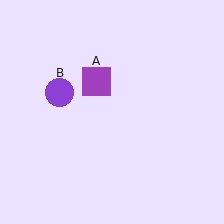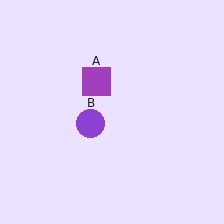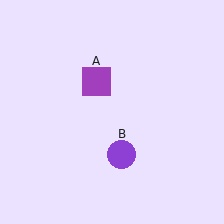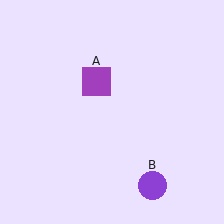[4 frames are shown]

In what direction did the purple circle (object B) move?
The purple circle (object B) moved down and to the right.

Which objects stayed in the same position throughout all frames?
Purple square (object A) remained stationary.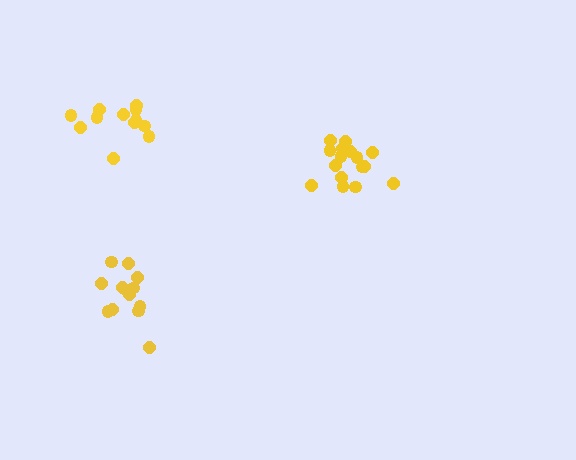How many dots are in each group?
Group 1: 12 dots, Group 2: 16 dots, Group 3: 13 dots (41 total).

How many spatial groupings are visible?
There are 3 spatial groupings.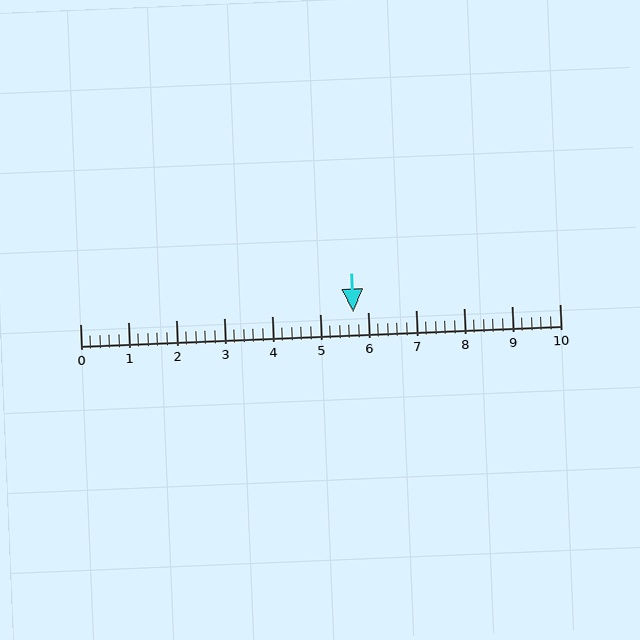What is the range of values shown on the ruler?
The ruler shows values from 0 to 10.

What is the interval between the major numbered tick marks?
The major tick marks are spaced 1 units apart.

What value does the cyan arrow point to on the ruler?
The cyan arrow points to approximately 5.7.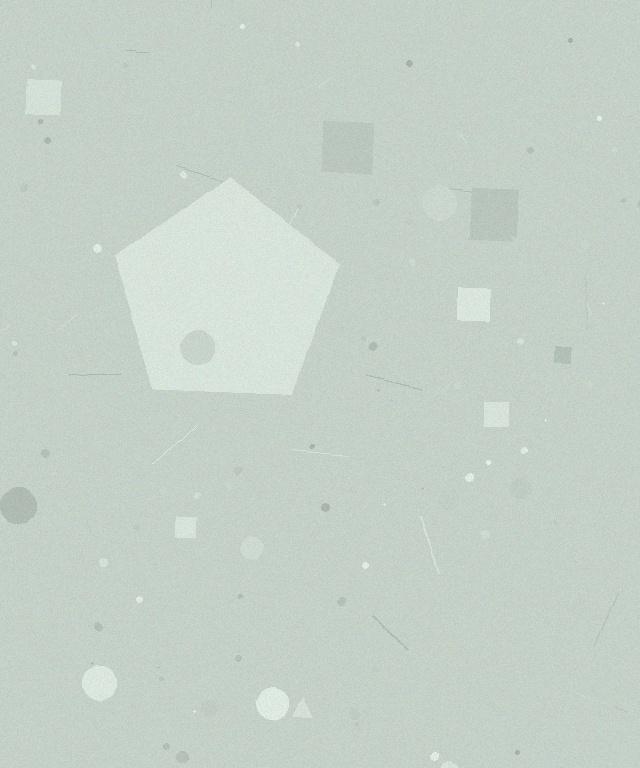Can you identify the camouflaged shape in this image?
The camouflaged shape is a pentagon.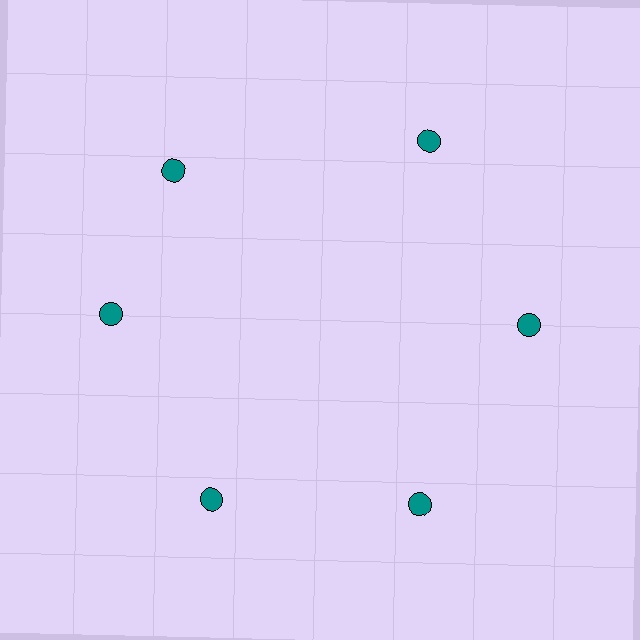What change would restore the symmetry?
The symmetry would be restored by rotating it back into even spacing with its neighbors so that all 6 circles sit at equal angles and equal distance from the center.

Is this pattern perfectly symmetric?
No. The 6 teal circles are arranged in a ring, but one element near the 11 o'clock position is rotated out of alignment along the ring, breaking the 6-fold rotational symmetry.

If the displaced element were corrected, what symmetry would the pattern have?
It would have 6-fold rotational symmetry — the pattern would map onto itself every 60 degrees.